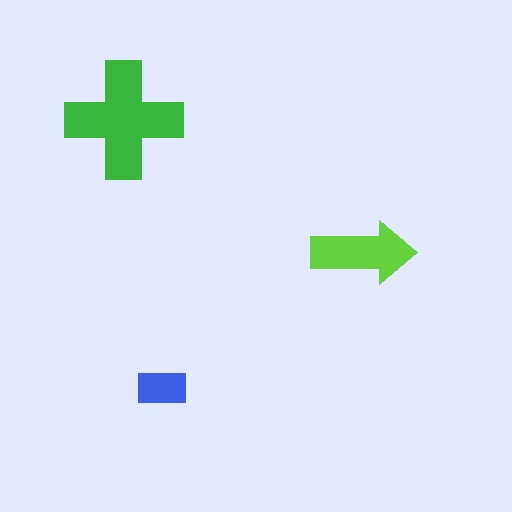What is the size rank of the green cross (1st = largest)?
1st.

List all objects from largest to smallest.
The green cross, the lime arrow, the blue rectangle.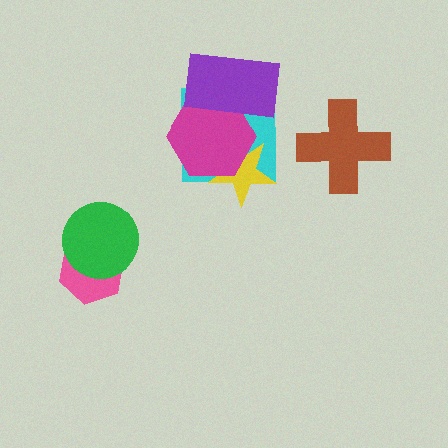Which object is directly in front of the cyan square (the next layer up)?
The yellow star is directly in front of the cyan square.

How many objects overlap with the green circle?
1 object overlaps with the green circle.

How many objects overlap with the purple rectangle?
2 objects overlap with the purple rectangle.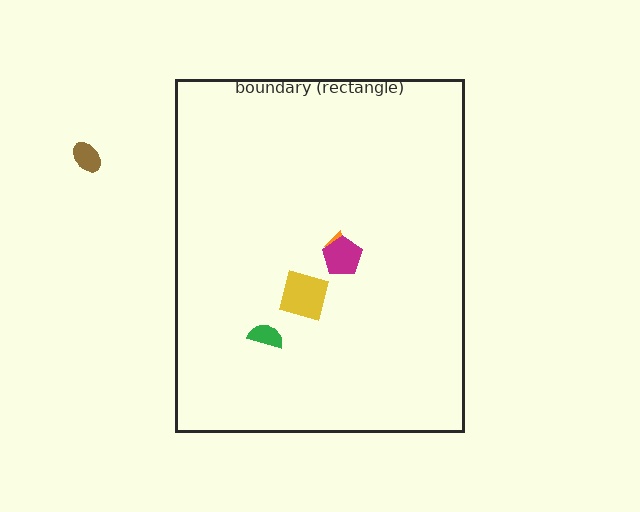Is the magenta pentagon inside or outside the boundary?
Inside.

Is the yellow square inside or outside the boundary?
Inside.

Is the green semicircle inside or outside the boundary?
Inside.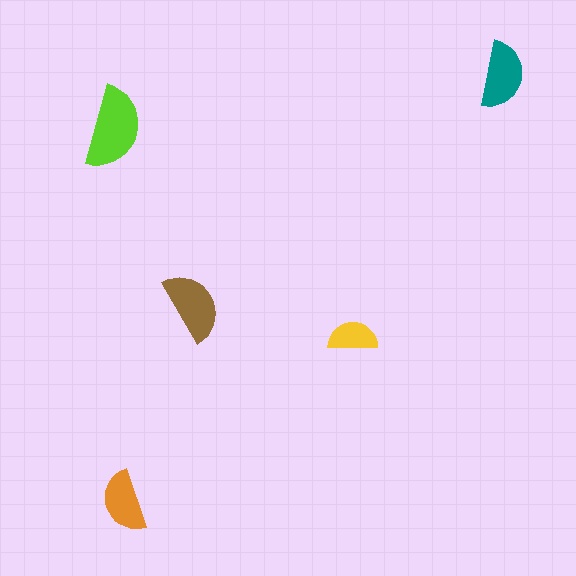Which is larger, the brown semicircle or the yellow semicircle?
The brown one.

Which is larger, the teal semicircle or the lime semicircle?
The lime one.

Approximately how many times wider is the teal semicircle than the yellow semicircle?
About 1.5 times wider.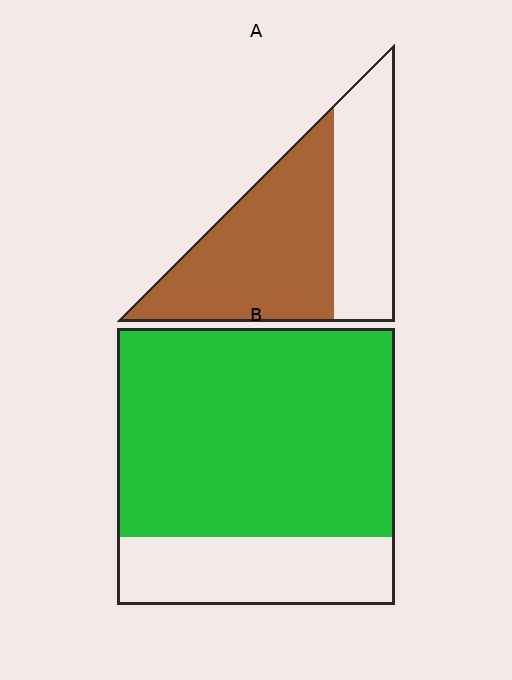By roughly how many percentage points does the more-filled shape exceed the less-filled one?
By roughly 15 percentage points (B over A).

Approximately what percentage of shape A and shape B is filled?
A is approximately 60% and B is approximately 75%.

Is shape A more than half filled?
Yes.